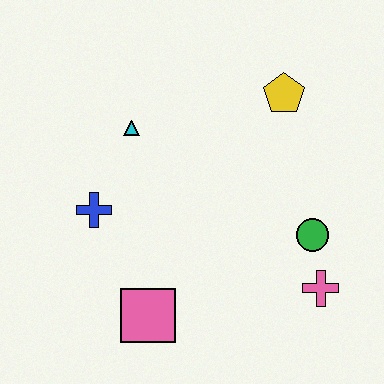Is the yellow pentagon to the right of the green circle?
No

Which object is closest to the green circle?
The pink cross is closest to the green circle.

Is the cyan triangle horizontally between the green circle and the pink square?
No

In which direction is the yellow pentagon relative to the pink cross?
The yellow pentagon is above the pink cross.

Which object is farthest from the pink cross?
The cyan triangle is farthest from the pink cross.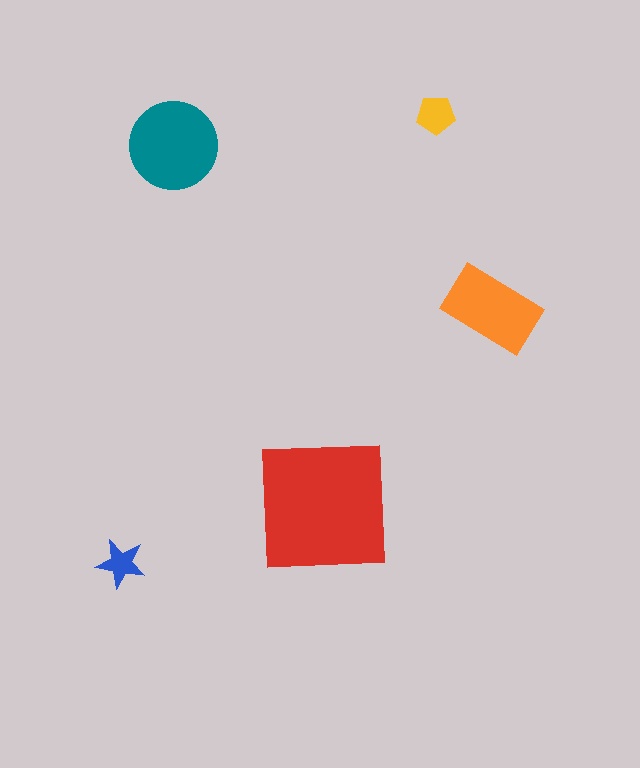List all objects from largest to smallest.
The red square, the teal circle, the orange rectangle, the yellow pentagon, the blue star.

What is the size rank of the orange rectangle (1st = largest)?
3rd.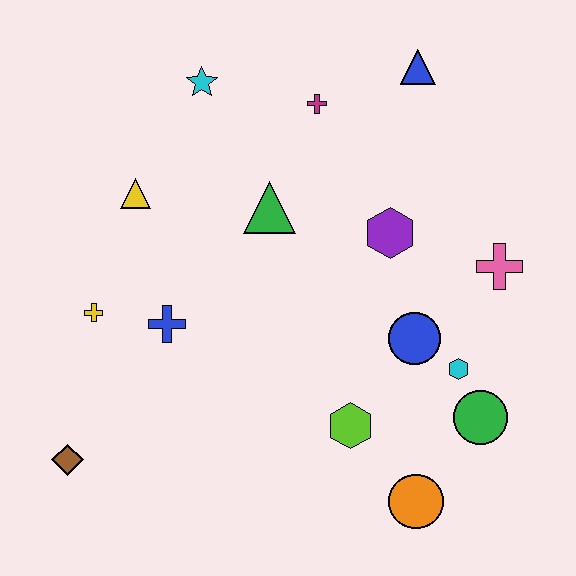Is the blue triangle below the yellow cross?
No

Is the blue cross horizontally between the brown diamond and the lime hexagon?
Yes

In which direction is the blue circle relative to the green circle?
The blue circle is above the green circle.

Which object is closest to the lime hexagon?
The orange circle is closest to the lime hexagon.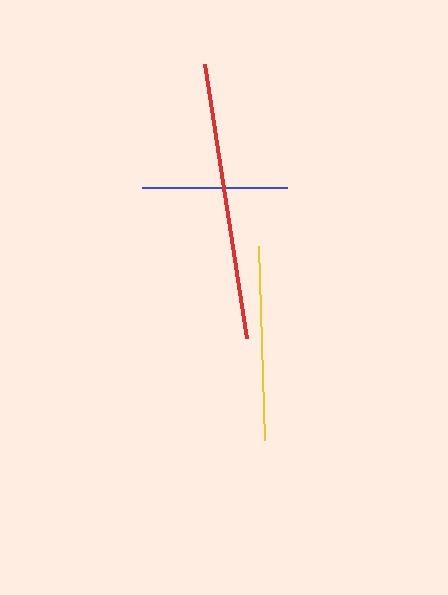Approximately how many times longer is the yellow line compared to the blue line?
The yellow line is approximately 1.3 times the length of the blue line.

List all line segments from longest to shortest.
From longest to shortest: red, yellow, blue.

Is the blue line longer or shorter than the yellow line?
The yellow line is longer than the blue line.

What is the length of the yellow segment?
The yellow segment is approximately 194 pixels long.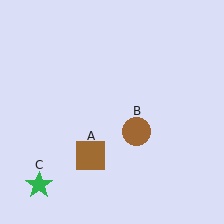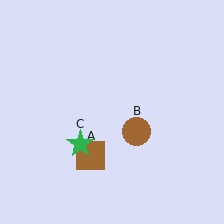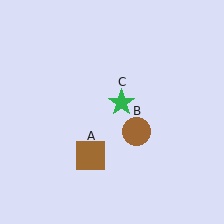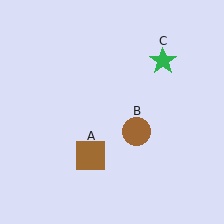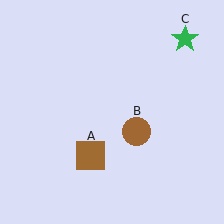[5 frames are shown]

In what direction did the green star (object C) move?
The green star (object C) moved up and to the right.